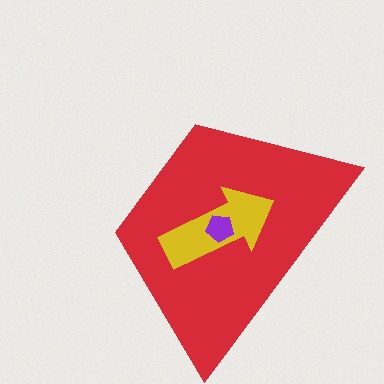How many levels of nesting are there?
3.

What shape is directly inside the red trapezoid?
The yellow arrow.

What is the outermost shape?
The red trapezoid.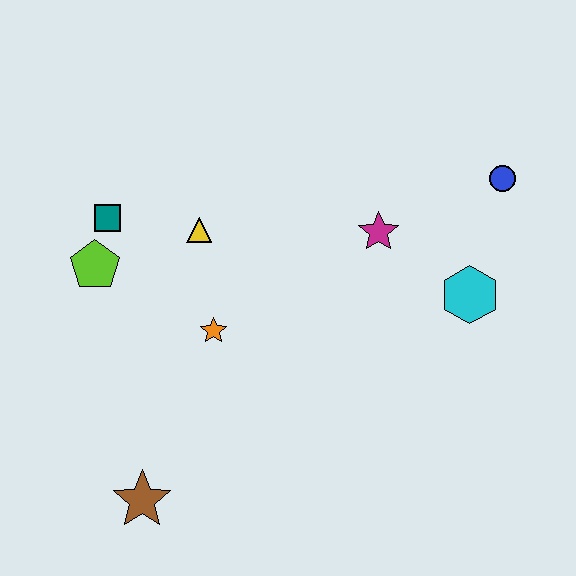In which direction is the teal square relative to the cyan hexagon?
The teal square is to the left of the cyan hexagon.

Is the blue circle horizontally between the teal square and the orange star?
No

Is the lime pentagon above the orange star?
Yes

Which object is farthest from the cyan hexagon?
The brown star is farthest from the cyan hexagon.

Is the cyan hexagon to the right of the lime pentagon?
Yes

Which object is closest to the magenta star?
The cyan hexagon is closest to the magenta star.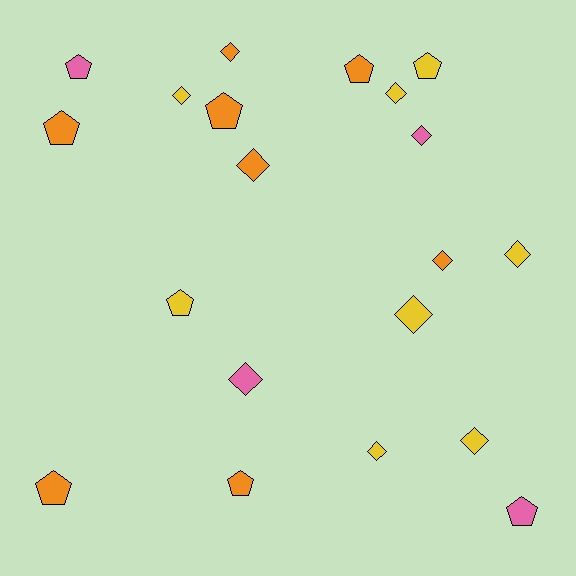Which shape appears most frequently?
Diamond, with 11 objects.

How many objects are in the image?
There are 20 objects.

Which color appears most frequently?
Yellow, with 8 objects.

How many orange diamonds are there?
There are 3 orange diamonds.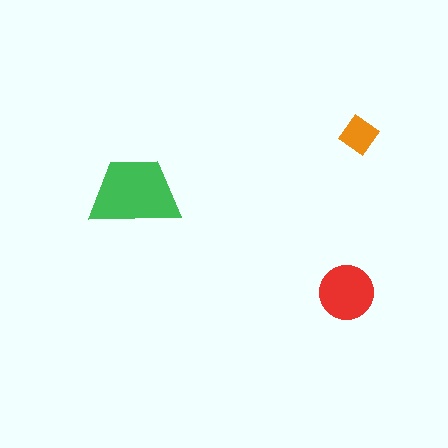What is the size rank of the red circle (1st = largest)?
2nd.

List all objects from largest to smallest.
The green trapezoid, the red circle, the orange diamond.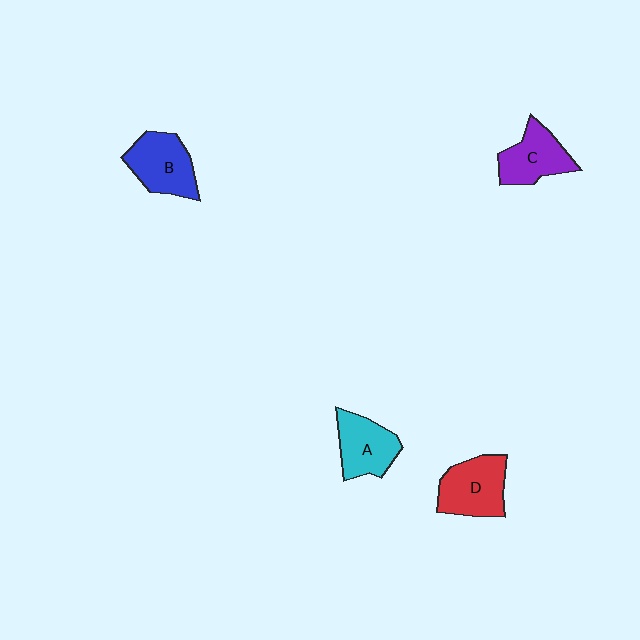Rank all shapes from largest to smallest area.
From largest to smallest: D (red), B (blue), A (cyan), C (purple).